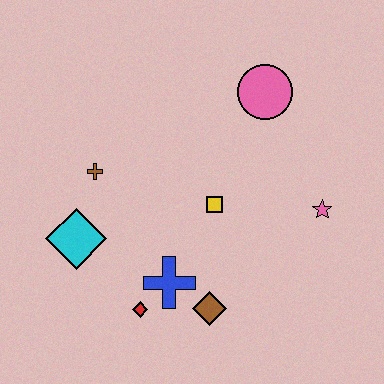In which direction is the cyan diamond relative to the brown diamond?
The cyan diamond is to the left of the brown diamond.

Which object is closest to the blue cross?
The red diamond is closest to the blue cross.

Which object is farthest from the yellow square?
The cyan diamond is farthest from the yellow square.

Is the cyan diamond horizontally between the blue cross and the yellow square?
No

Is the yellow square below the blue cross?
No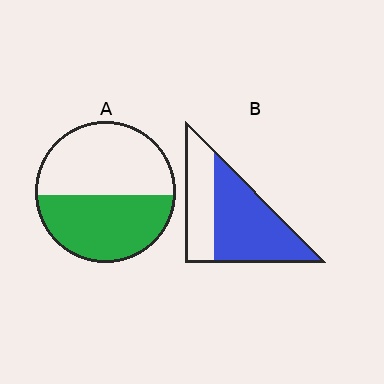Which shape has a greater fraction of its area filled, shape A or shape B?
Shape B.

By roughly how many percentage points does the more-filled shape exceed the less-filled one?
By roughly 15 percentage points (B over A).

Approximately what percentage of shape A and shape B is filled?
A is approximately 45% and B is approximately 65%.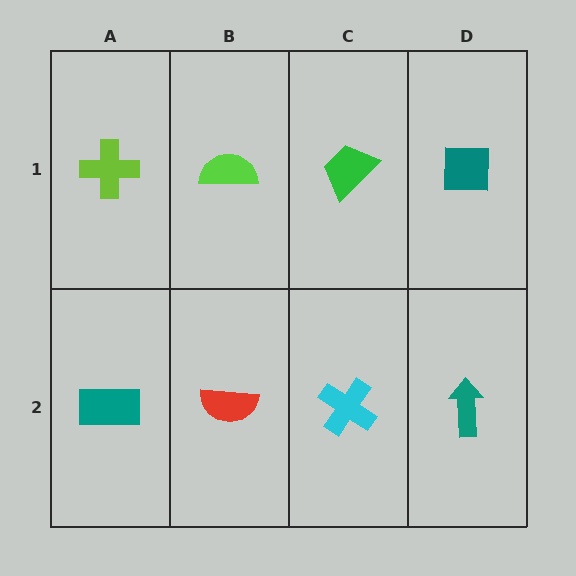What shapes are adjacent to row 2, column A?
A lime cross (row 1, column A), a red semicircle (row 2, column B).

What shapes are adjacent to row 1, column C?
A cyan cross (row 2, column C), a lime semicircle (row 1, column B), a teal square (row 1, column D).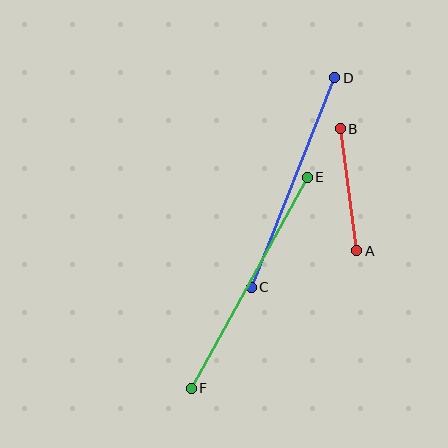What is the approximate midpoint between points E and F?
The midpoint is at approximately (249, 283) pixels.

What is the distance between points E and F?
The distance is approximately 241 pixels.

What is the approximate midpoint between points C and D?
The midpoint is at approximately (293, 183) pixels.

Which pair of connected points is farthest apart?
Points E and F are farthest apart.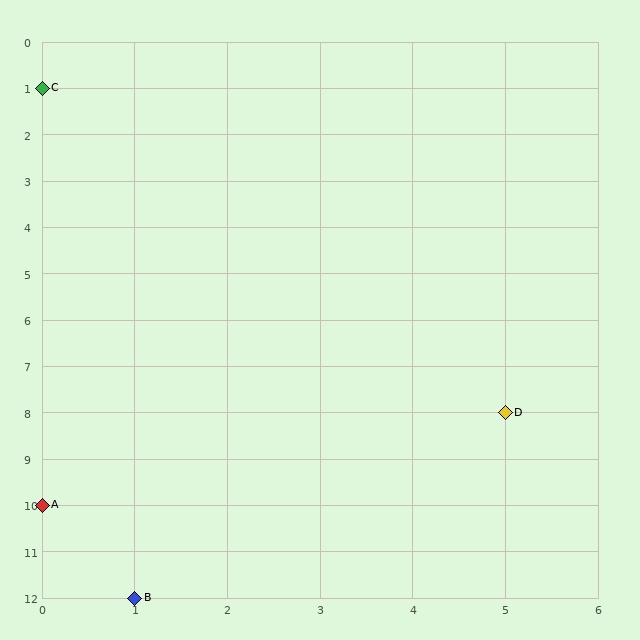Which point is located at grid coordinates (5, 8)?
Point D is at (5, 8).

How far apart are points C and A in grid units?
Points C and A are 9 rows apart.